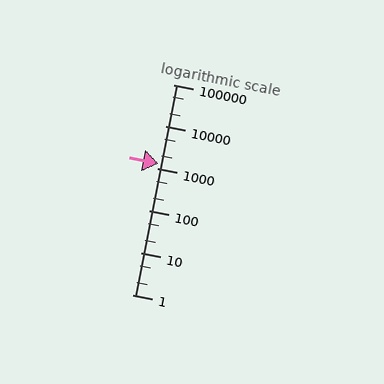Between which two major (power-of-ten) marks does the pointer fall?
The pointer is between 1000 and 10000.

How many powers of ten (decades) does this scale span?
The scale spans 5 decades, from 1 to 100000.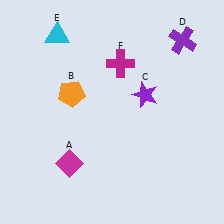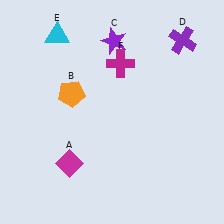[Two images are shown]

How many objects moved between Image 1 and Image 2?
1 object moved between the two images.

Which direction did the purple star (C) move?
The purple star (C) moved up.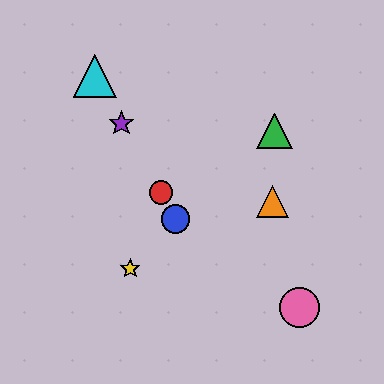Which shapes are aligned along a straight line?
The red circle, the blue circle, the purple star, the cyan triangle are aligned along a straight line.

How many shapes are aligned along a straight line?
4 shapes (the red circle, the blue circle, the purple star, the cyan triangle) are aligned along a straight line.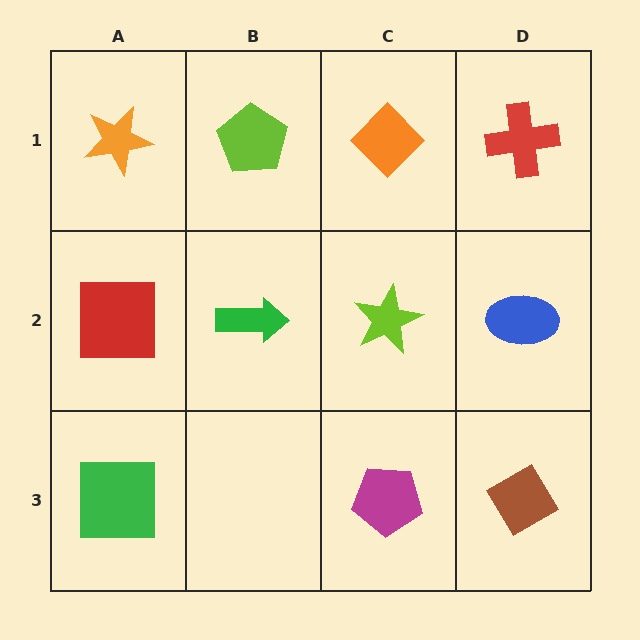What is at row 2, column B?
A green arrow.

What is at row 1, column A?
An orange star.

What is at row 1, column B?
A lime pentagon.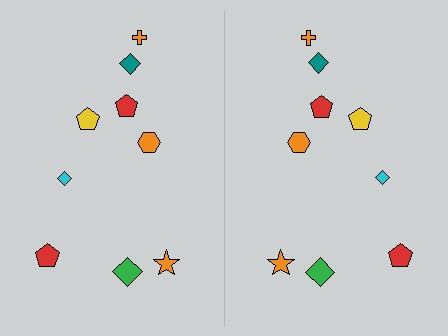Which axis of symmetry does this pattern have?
The pattern has a vertical axis of symmetry running through the center of the image.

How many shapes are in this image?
There are 18 shapes in this image.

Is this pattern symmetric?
Yes, this pattern has bilateral (reflection) symmetry.